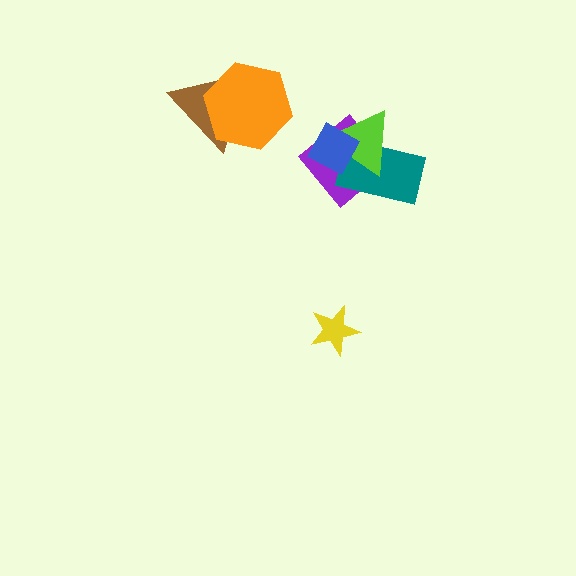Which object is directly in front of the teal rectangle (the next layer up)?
The lime triangle is directly in front of the teal rectangle.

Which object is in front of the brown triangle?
The orange hexagon is in front of the brown triangle.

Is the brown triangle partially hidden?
Yes, it is partially covered by another shape.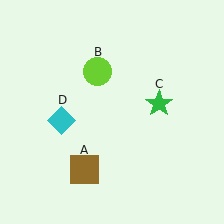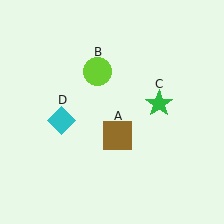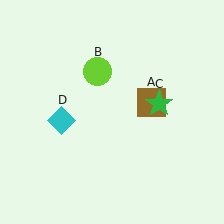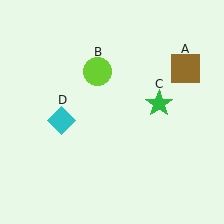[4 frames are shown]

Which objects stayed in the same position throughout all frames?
Lime circle (object B) and green star (object C) and cyan diamond (object D) remained stationary.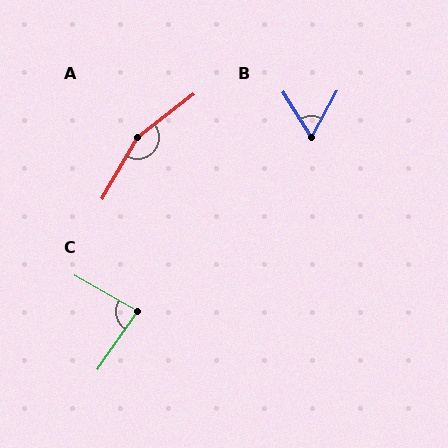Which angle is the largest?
A, at approximately 157 degrees.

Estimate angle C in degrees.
Approximately 84 degrees.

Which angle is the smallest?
B, at approximately 61 degrees.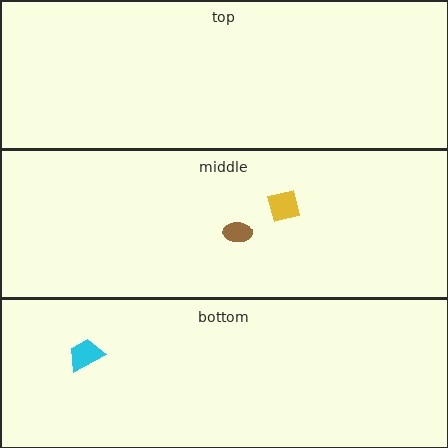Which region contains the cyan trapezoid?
The bottom region.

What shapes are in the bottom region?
The cyan trapezoid.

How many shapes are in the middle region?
2.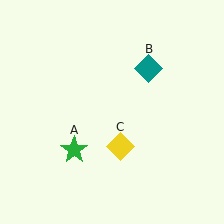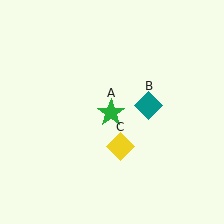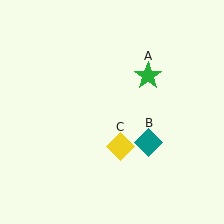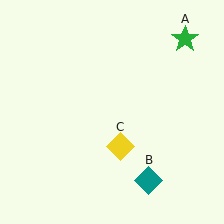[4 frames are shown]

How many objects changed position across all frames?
2 objects changed position: green star (object A), teal diamond (object B).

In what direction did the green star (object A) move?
The green star (object A) moved up and to the right.